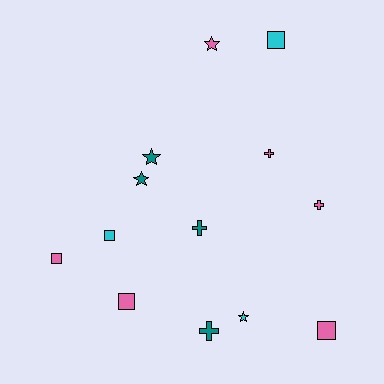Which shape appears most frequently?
Square, with 5 objects.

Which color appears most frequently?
Pink, with 6 objects.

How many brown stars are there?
There are no brown stars.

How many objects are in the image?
There are 13 objects.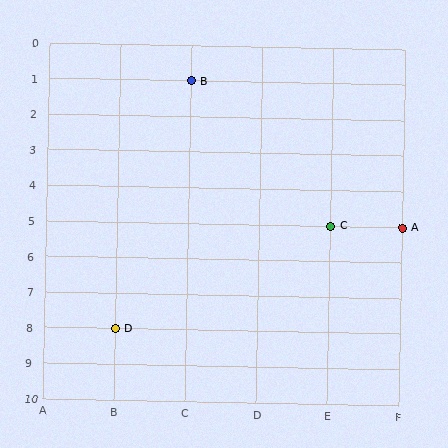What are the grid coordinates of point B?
Point B is at grid coordinates (C, 1).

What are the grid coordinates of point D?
Point D is at grid coordinates (B, 8).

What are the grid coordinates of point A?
Point A is at grid coordinates (F, 5).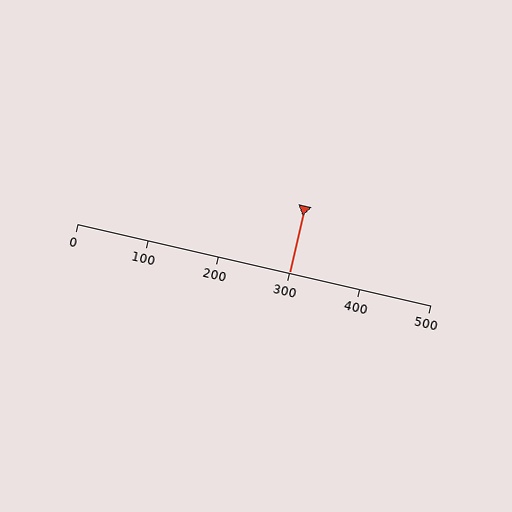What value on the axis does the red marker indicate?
The marker indicates approximately 300.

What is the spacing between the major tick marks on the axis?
The major ticks are spaced 100 apart.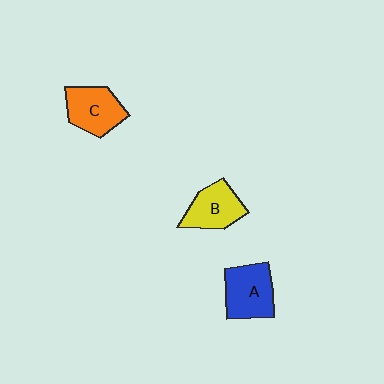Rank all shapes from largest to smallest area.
From largest to smallest: A (blue), C (orange), B (yellow).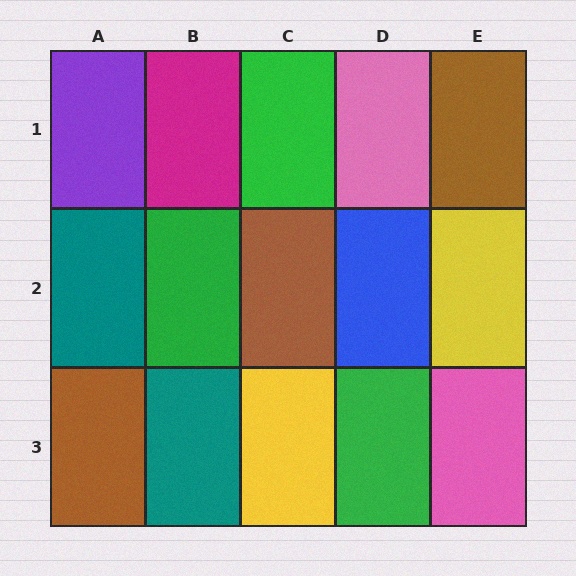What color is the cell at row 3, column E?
Pink.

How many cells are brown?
3 cells are brown.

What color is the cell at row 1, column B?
Magenta.